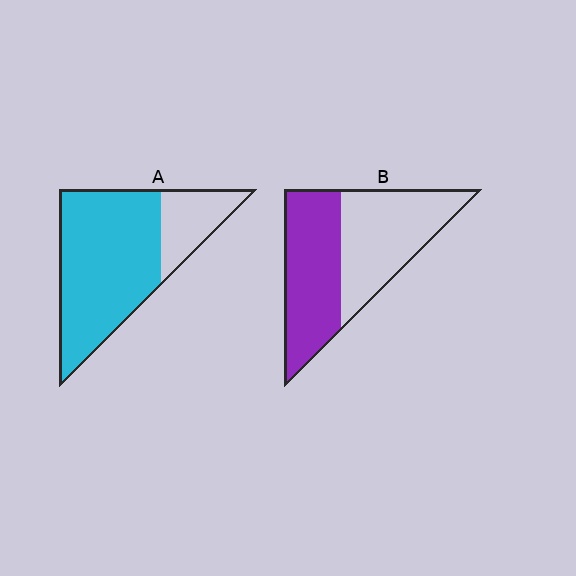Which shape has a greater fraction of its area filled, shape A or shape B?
Shape A.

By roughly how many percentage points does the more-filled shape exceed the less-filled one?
By roughly 25 percentage points (A over B).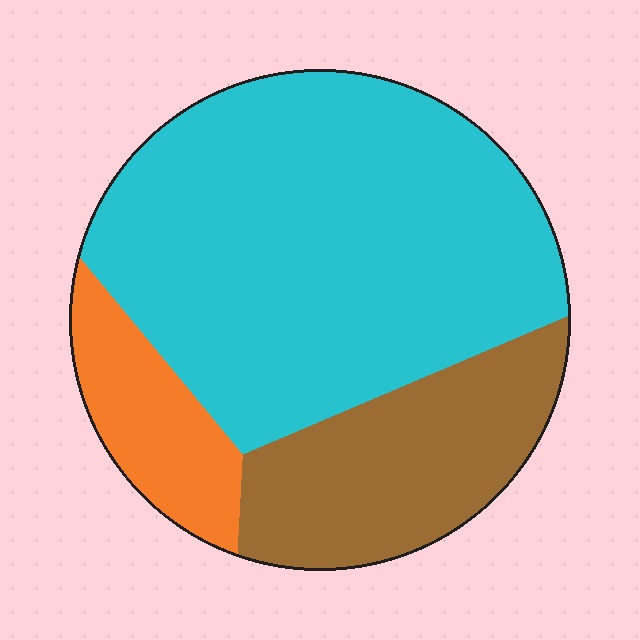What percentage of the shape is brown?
Brown takes up less than a quarter of the shape.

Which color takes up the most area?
Cyan, at roughly 65%.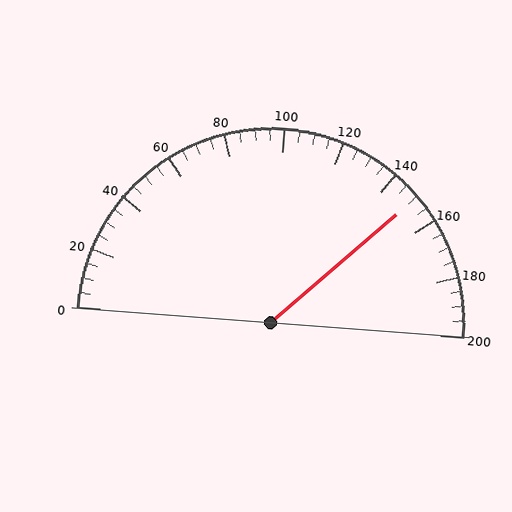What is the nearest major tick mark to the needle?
The nearest major tick mark is 160.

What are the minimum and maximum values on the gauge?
The gauge ranges from 0 to 200.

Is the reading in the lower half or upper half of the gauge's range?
The reading is in the upper half of the range (0 to 200).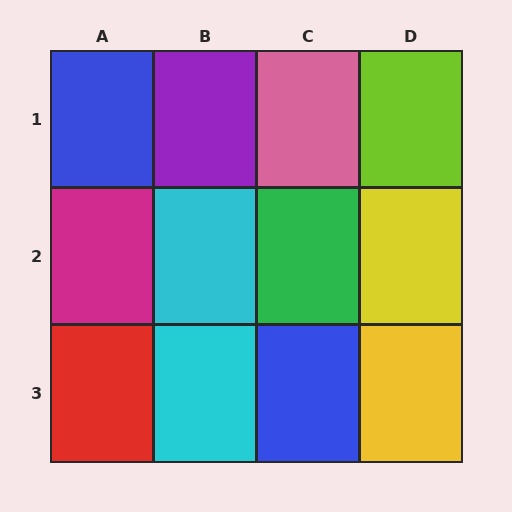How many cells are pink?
1 cell is pink.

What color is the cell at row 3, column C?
Blue.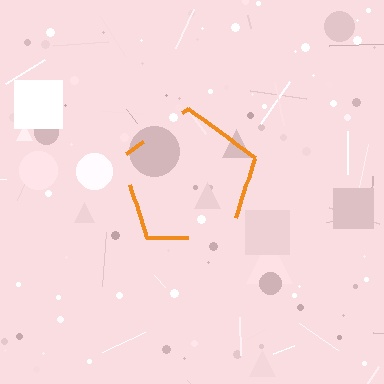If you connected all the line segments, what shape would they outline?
They would outline a pentagon.